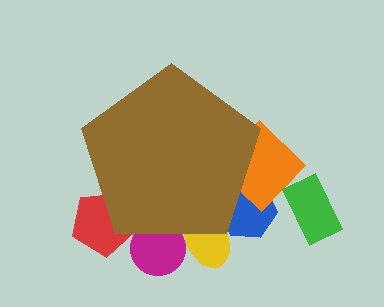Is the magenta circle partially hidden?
Yes, the magenta circle is partially hidden behind the brown pentagon.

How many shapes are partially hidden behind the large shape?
5 shapes are partially hidden.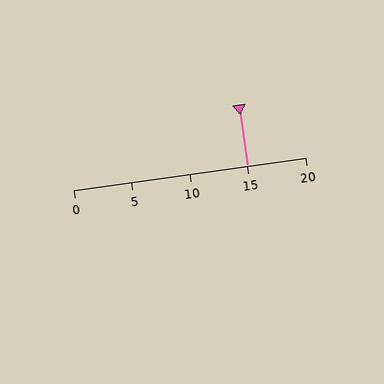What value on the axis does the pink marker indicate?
The marker indicates approximately 15.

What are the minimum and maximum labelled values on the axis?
The axis runs from 0 to 20.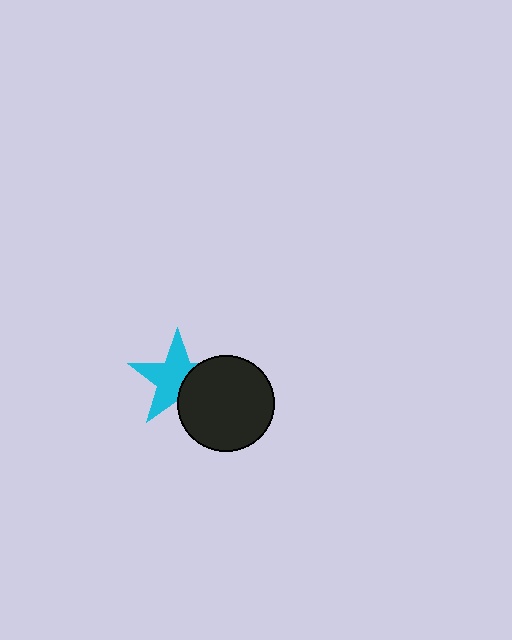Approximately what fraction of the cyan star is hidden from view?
Roughly 36% of the cyan star is hidden behind the black circle.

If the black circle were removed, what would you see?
You would see the complete cyan star.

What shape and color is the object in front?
The object in front is a black circle.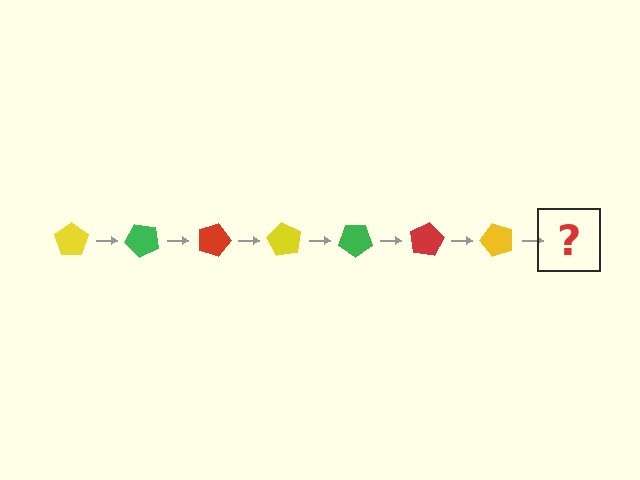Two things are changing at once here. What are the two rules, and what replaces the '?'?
The two rules are that it rotates 45 degrees each step and the color cycles through yellow, green, and red. The '?' should be a green pentagon, rotated 315 degrees from the start.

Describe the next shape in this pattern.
It should be a green pentagon, rotated 315 degrees from the start.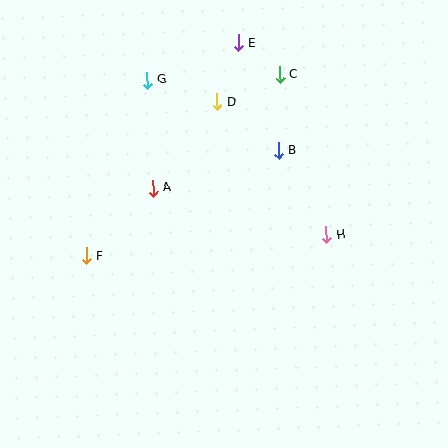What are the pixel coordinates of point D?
Point D is at (217, 102).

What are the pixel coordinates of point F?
Point F is at (86, 256).